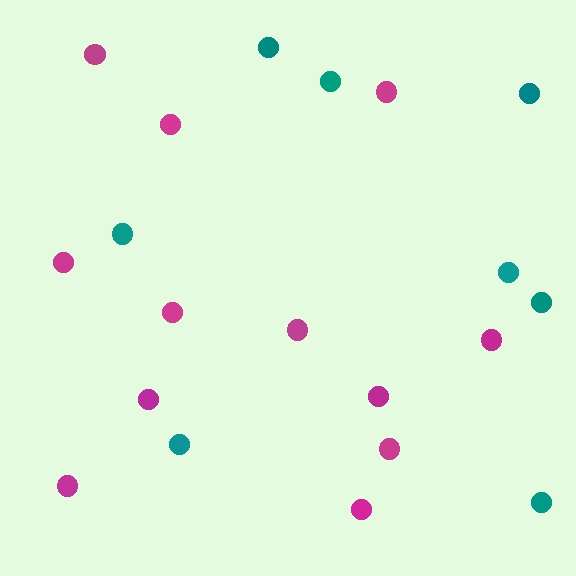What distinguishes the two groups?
There are 2 groups: one group of teal circles (8) and one group of magenta circles (12).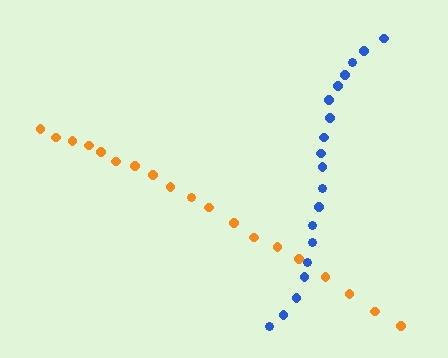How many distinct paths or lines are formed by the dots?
There are 2 distinct paths.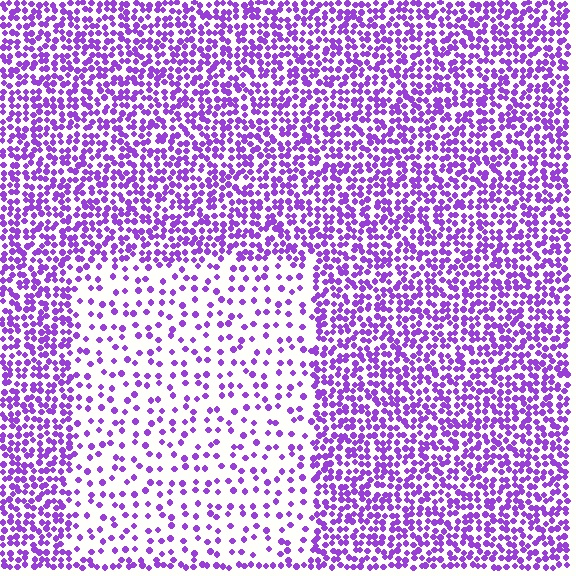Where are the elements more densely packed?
The elements are more densely packed outside the rectangle boundary.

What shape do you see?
I see a rectangle.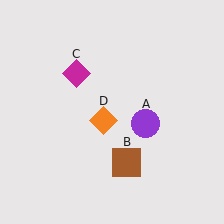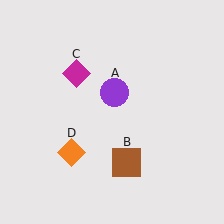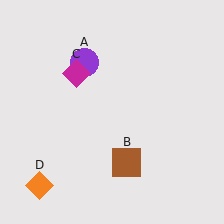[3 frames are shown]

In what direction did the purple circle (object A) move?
The purple circle (object A) moved up and to the left.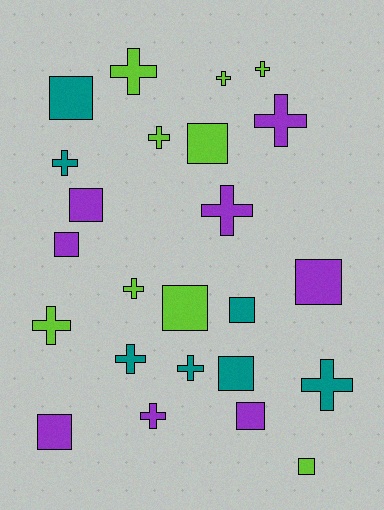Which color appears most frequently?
Lime, with 9 objects.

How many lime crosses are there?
There are 6 lime crosses.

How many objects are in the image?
There are 24 objects.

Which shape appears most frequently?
Cross, with 13 objects.